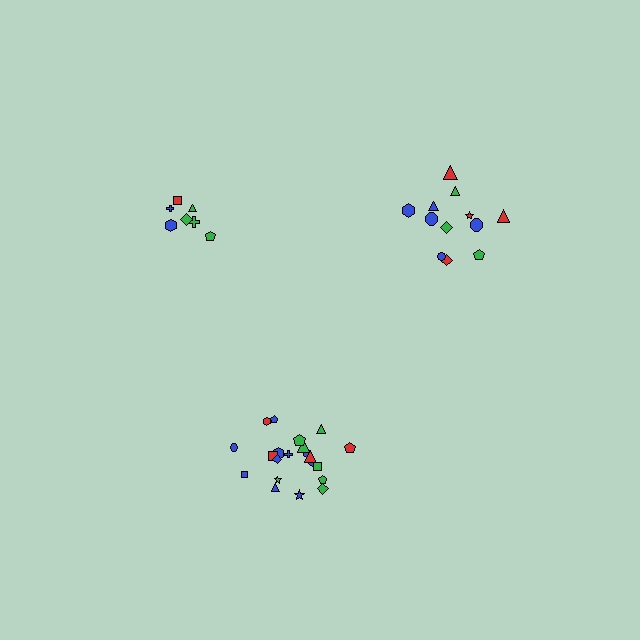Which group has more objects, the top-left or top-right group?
The top-right group.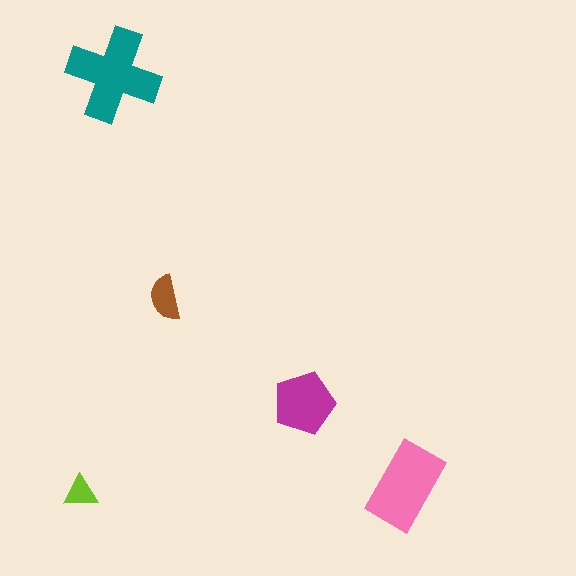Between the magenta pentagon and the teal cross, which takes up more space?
The teal cross.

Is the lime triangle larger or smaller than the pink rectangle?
Smaller.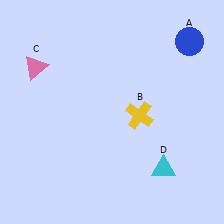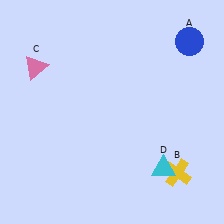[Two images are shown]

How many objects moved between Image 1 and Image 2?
1 object moved between the two images.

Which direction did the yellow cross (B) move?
The yellow cross (B) moved down.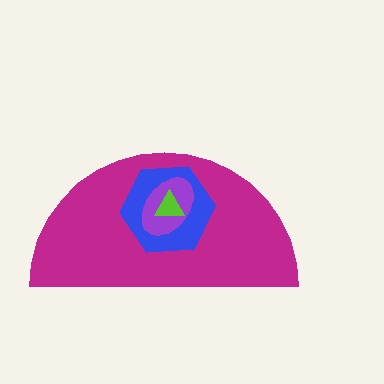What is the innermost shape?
The lime triangle.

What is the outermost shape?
The magenta semicircle.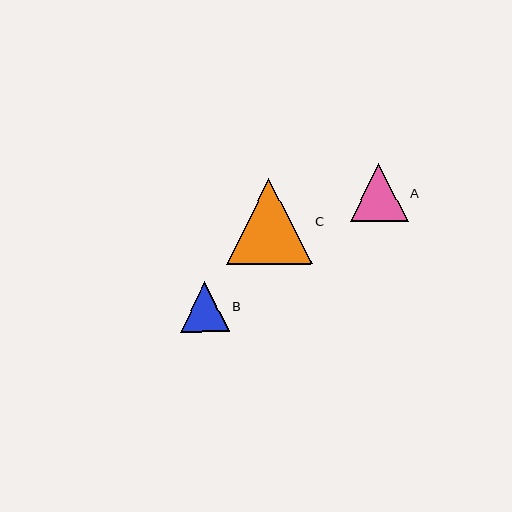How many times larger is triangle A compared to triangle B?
Triangle A is approximately 1.2 times the size of triangle B.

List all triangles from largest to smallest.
From largest to smallest: C, A, B.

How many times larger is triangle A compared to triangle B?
Triangle A is approximately 1.2 times the size of triangle B.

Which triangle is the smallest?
Triangle B is the smallest with a size of approximately 50 pixels.